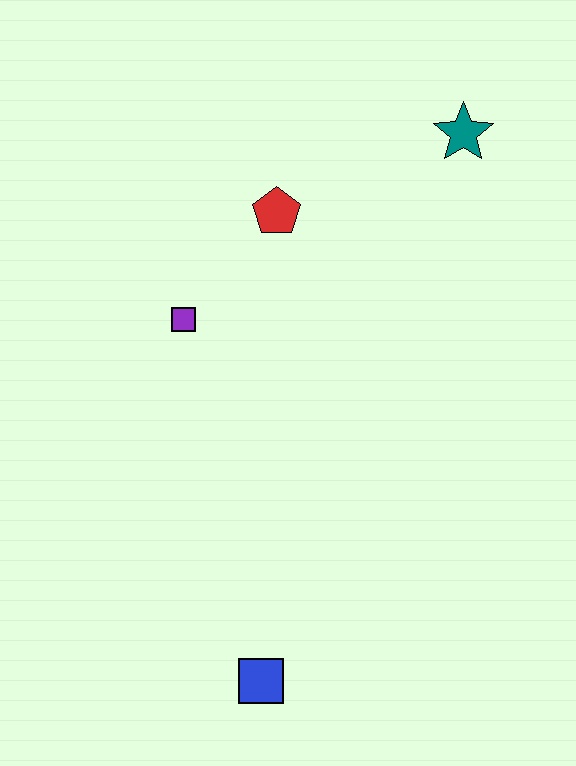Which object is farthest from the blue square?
The teal star is farthest from the blue square.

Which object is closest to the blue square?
The purple square is closest to the blue square.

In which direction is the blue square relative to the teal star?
The blue square is below the teal star.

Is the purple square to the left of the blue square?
Yes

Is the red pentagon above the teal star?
No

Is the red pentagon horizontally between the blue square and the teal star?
Yes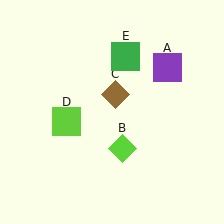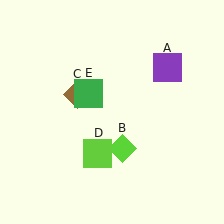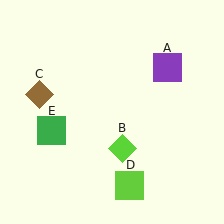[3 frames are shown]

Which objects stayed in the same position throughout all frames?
Purple square (object A) and lime diamond (object B) remained stationary.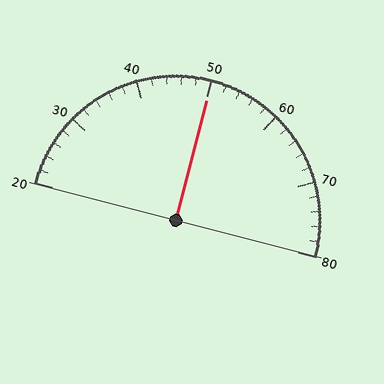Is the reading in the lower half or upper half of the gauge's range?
The reading is in the upper half of the range (20 to 80).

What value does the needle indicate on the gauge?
The needle indicates approximately 50.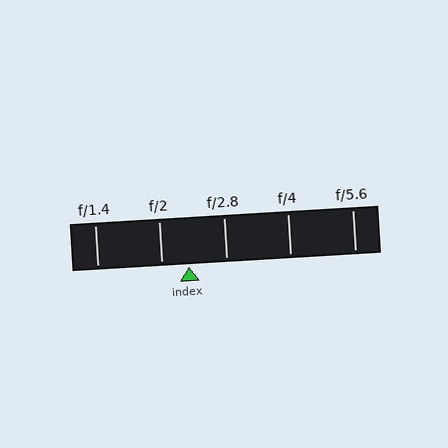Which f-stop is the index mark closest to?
The index mark is closest to f/2.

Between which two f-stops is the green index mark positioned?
The index mark is between f/2 and f/2.8.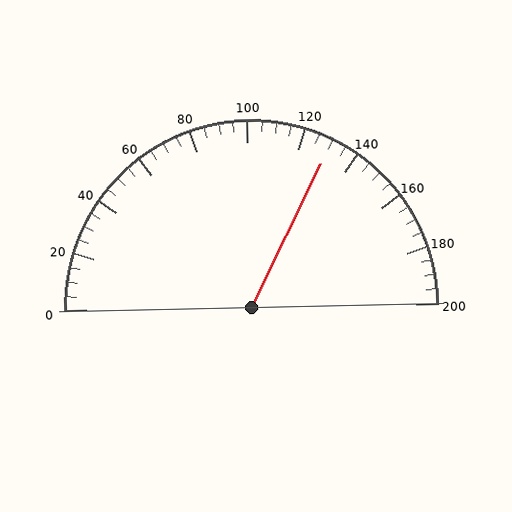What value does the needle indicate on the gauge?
The needle indicates approximately 130.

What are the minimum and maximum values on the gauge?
The gauge ranges from 0 to 200.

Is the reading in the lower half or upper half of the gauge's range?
The reading is in the upper half of the range (0 to 200).